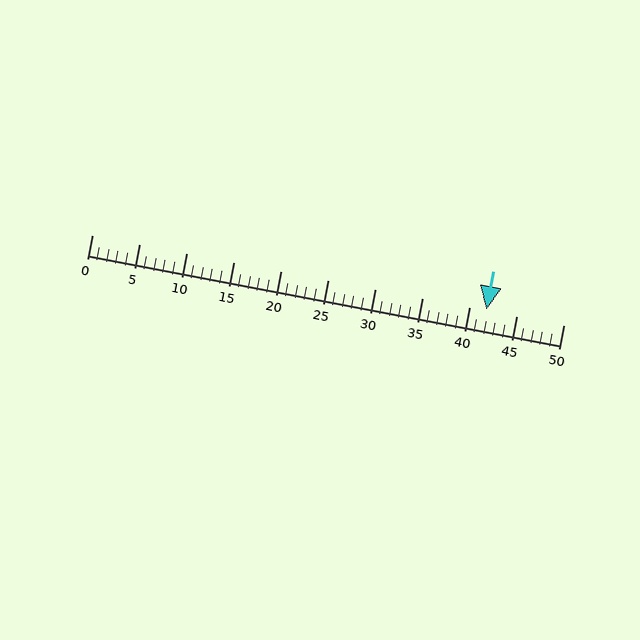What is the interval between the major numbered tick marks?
The major tick marks are spaced 5 units apart.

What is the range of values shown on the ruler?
The ruler shows values from 0 to 50.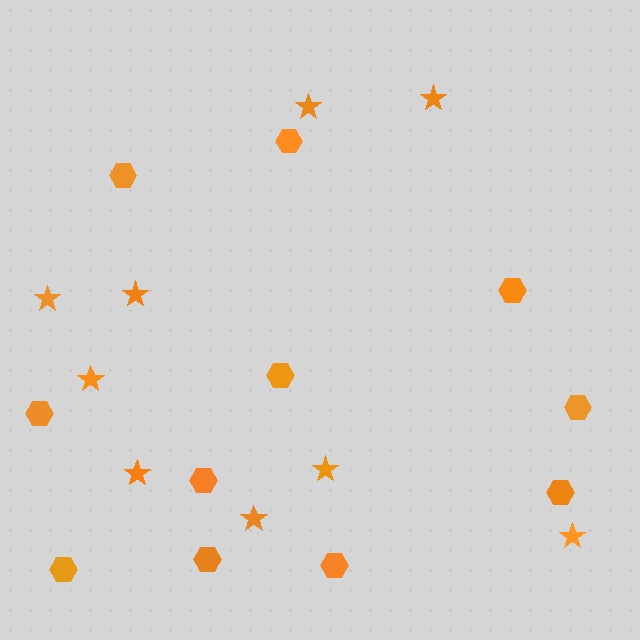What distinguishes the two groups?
There are 2 groups: one group of hexagons (11) and one group of stars (9).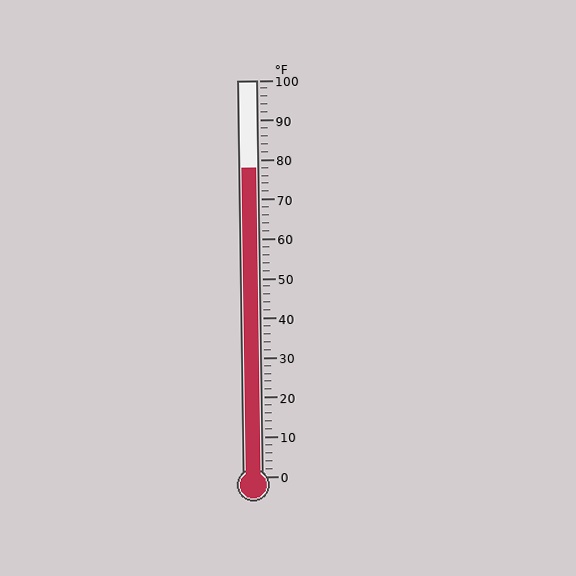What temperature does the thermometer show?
The thermometer shows approximately 78°F.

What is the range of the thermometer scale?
The thermometer scale ranges from 0°F to 100°F.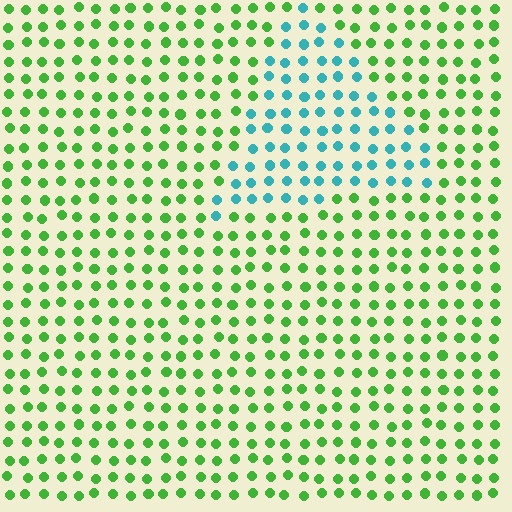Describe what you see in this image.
The image is filled with small green elements in a uniform arrangement. A triangle-shaped region is visible where the elements are tinted to a slightly different hue, forming a subtle color boundary.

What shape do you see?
I see a triangle.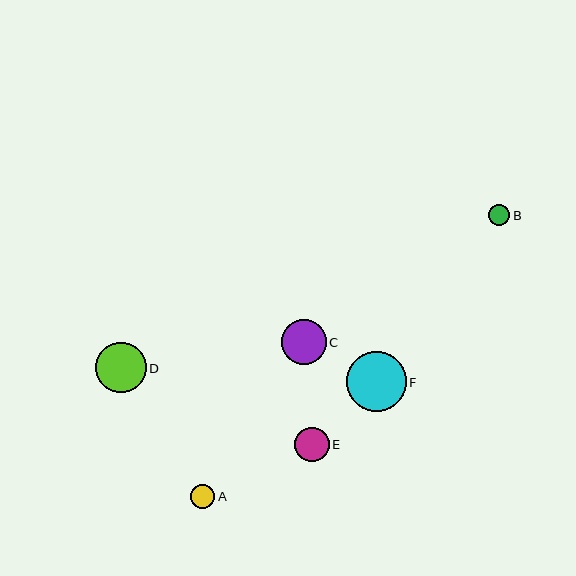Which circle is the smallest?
Circle B is the smallest with a size of approximately 21 pixels.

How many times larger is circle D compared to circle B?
Circle D is approximately 2.4 times the size of circle B.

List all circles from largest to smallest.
From largest to smallest: F, D, C, E, A, B.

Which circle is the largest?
Circle F is the largest with a size of approximately 60 pixels.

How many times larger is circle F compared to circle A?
Circle F is approximately 2.4 times the size of circle A.